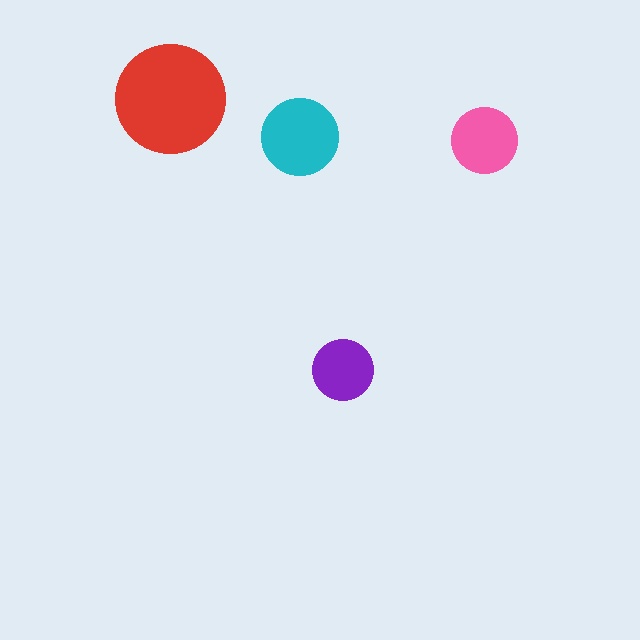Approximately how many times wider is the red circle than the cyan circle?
About 1.5 times wider.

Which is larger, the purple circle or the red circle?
The red one.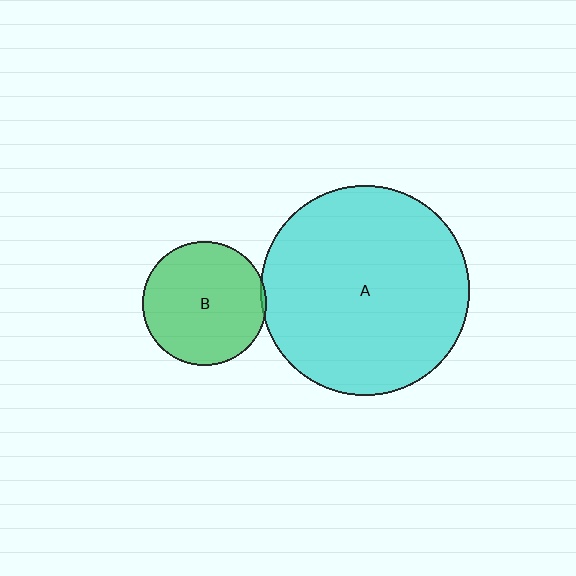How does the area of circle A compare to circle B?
Approximately 2.8 times.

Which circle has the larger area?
Circle A (cyan).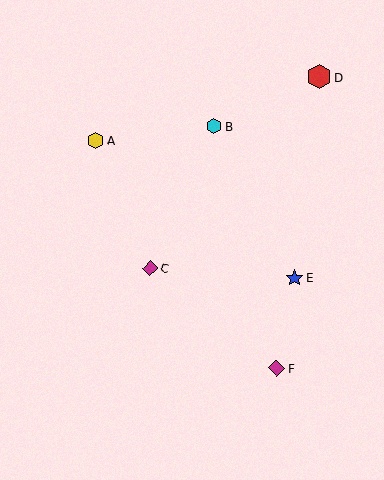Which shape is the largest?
The red hexagon (labeled D) is the largest.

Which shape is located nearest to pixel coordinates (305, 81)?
The red hexagon (labeled D) at (319, 77) is nearest to that location.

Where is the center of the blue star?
The center of the blue star is at (295, 278).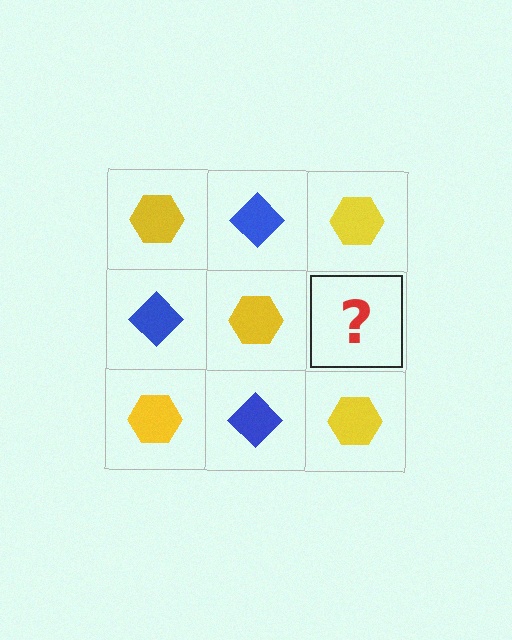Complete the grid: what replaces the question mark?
The question mark should be replaced with a blue diamond.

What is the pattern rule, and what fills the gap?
The rule is that it alternates yellow hexagon and blue diamond in a checkerboard pattern. The gap should be filled with a blue diamond.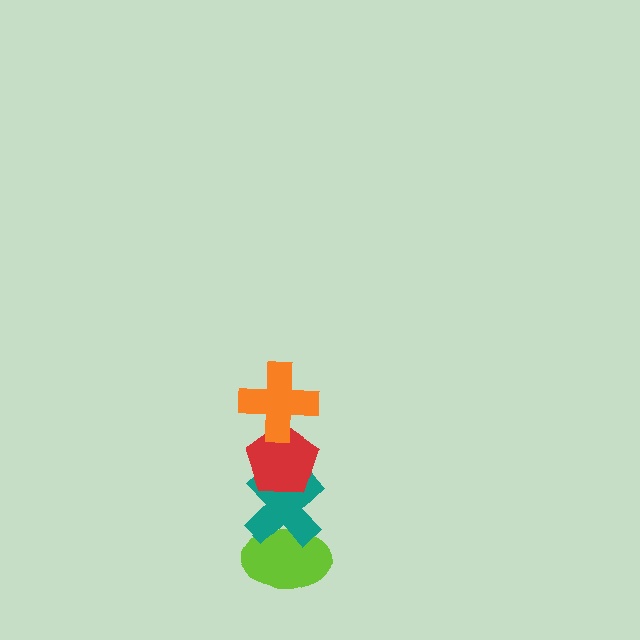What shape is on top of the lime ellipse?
The teal cross is on top of the lime ellipse.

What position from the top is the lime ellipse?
The lime ellipse is 4th from the top.